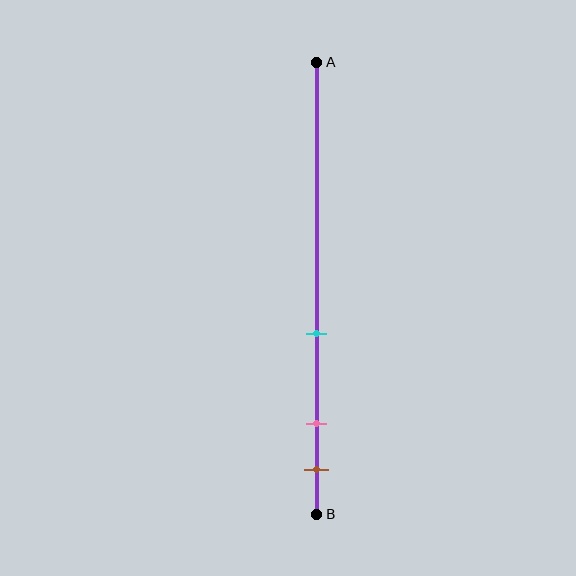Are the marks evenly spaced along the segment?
No, the marks are not evenly spaced.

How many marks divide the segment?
There are 3 marks dividing the segment.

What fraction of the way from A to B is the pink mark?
The pink mark is approximately 80% (0.8) of the way from A to B.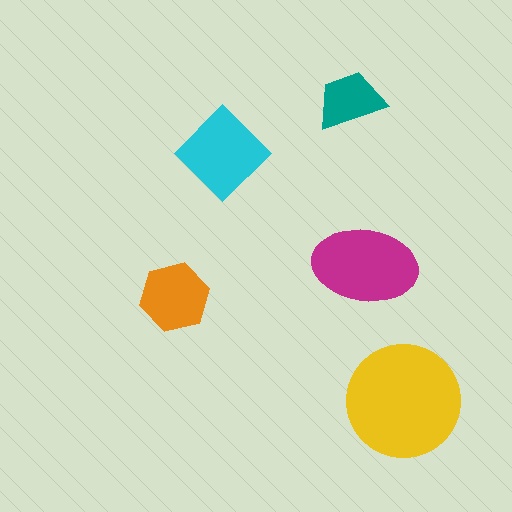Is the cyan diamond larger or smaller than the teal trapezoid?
Larger.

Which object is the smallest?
The teal trapezoid.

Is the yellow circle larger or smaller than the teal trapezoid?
Larger.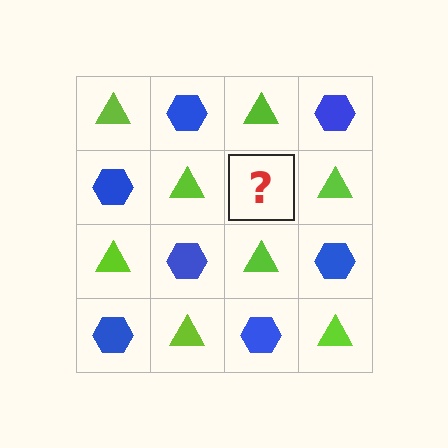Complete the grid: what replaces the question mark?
The question mark should be replaced with a blue hexagon.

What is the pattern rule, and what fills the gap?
The rule is that it alternates lime triangle and blue hexagon in a checkerboard pattern. The gap should be filled with a blue hexagon.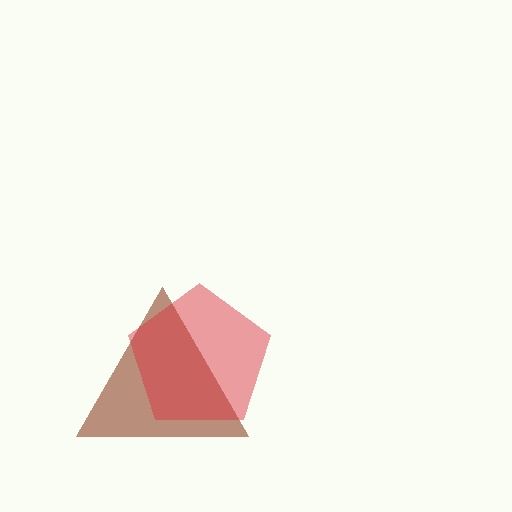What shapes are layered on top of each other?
The layered shapes are: a brown triangle, a red pentagon.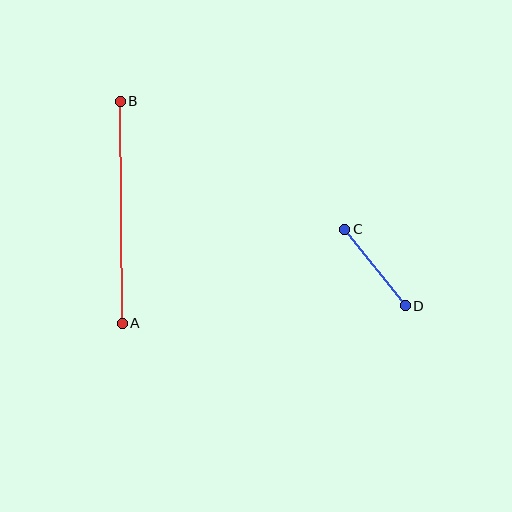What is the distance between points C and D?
The distance is approximately 98 pixels.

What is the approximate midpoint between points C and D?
The midpoint is at approximately (375, 267) pixels.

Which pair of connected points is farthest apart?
Points A and B are farthest apart.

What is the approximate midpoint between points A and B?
The midpoint is at approximately (121, 212) pixels.